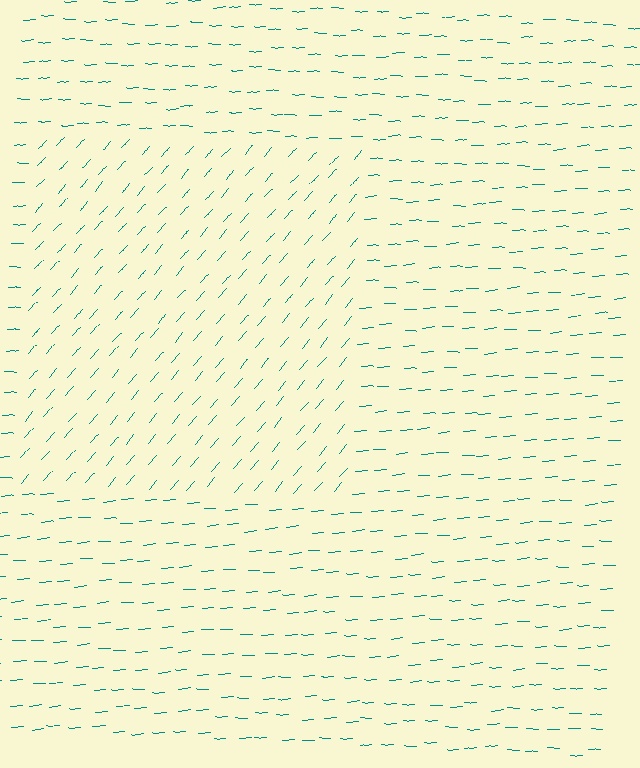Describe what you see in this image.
The image is filled with small teal line segments. A rectangle region in the image has lines oriented differently from the surrounding lines, creating a visible texture boundary.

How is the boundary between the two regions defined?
The boundary is defined purely by a change in line orientation (approximately 45 degrees difference). All lines are the same color and thickness.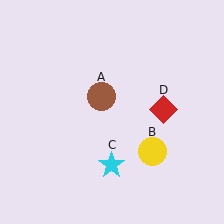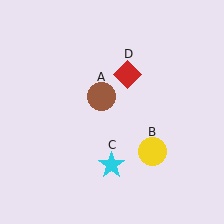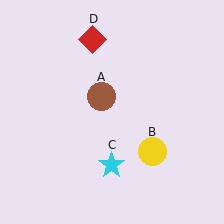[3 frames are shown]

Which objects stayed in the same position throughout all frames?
Brown circle (object A) and yellow circle (object B) and cyan star (object C) remained stationary.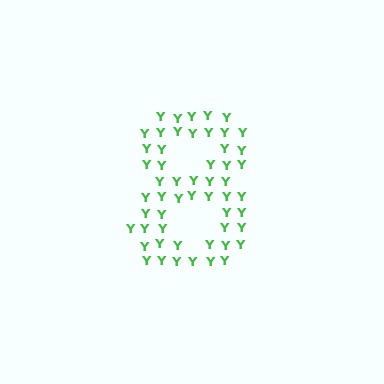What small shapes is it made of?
It is made of small letter Y's.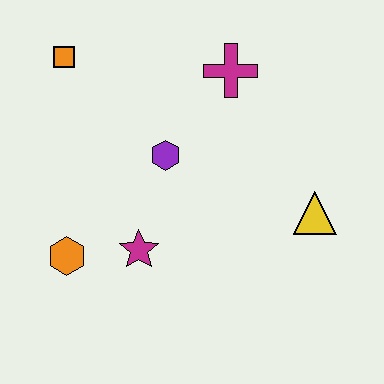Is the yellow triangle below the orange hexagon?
No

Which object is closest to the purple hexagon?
The magenta star is closest to the purple hexagon.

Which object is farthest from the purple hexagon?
The yellow triangle is farthest from the purple hexagon.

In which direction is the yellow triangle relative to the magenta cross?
The yellow triangle is below the magenta cross.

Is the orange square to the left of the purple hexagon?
Yes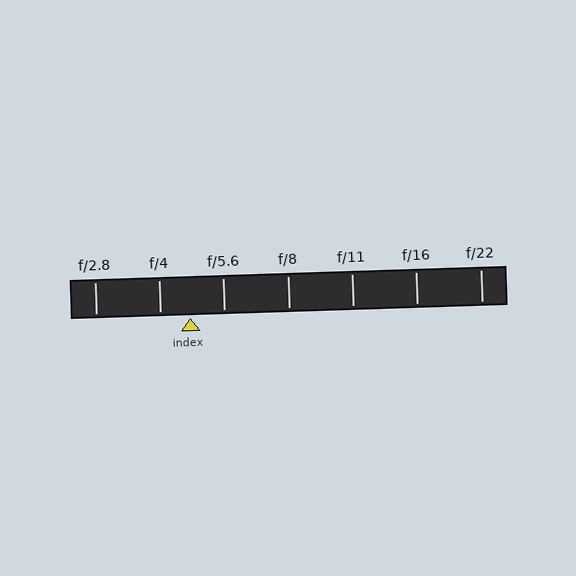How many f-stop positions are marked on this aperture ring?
There are 7 f-stop positions marked.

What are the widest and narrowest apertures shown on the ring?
The widest aperture shown is f/2.8 and the narrowest is f/22.